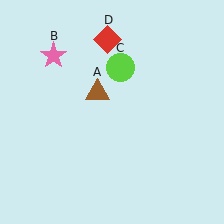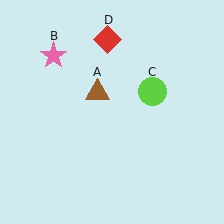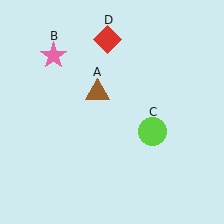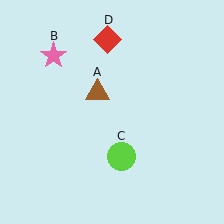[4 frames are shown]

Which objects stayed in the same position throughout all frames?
Brown triangle (object A) and pink star (object B) and red diamond (object D) remained stationary.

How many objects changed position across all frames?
1 object changed position: lime circle (object C).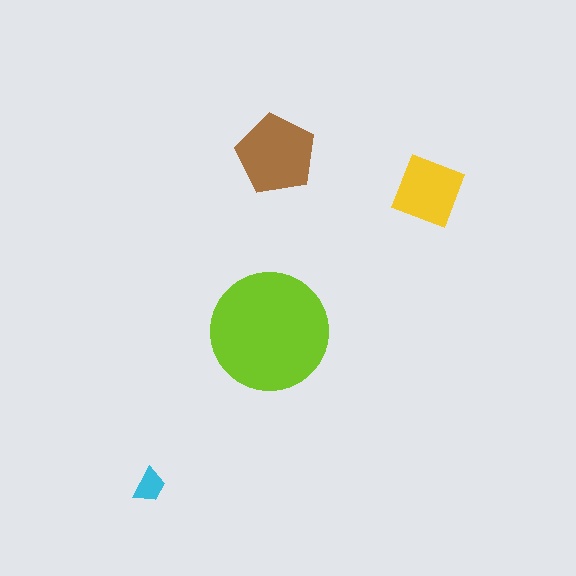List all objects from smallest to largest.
The cyan trapezoid, the yellow square, the brown pentagon, the lime circle.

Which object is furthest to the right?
The yellow square is rightmost.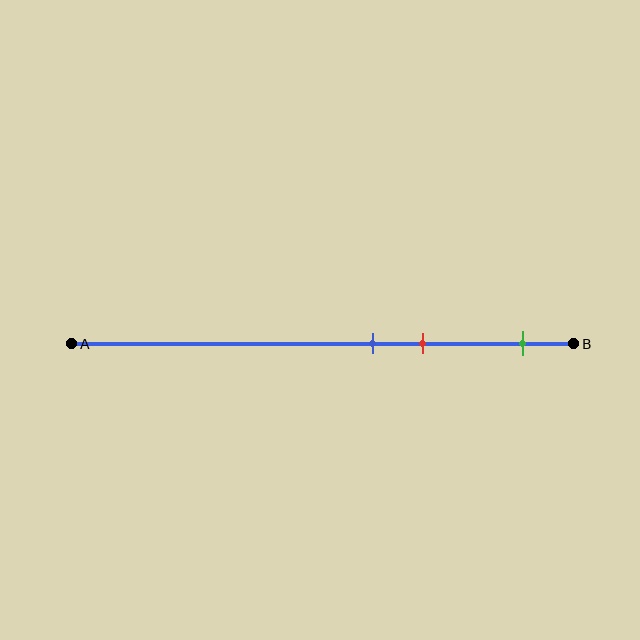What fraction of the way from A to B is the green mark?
The green mark is approximately 90% (0.9) of the way from A to B.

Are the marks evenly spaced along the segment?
No, the marks are not evenly spaced.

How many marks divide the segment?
There are 3 marks dividing the segment.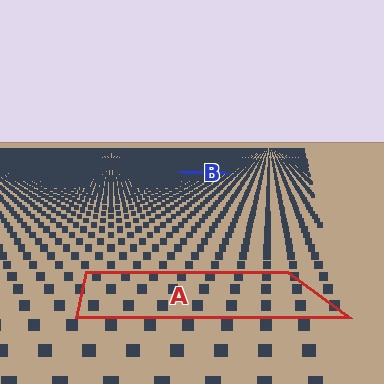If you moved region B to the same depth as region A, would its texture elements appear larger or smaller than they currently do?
They would appear larger. At a closer depth, the same texture elements are projected at a bigger on-screen size.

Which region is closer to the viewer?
Region A is closer. The texture elements there are larger and more spread out.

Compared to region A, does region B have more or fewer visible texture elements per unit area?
Region B has more texture elements per unit area — they are packed more densely because it is farther away.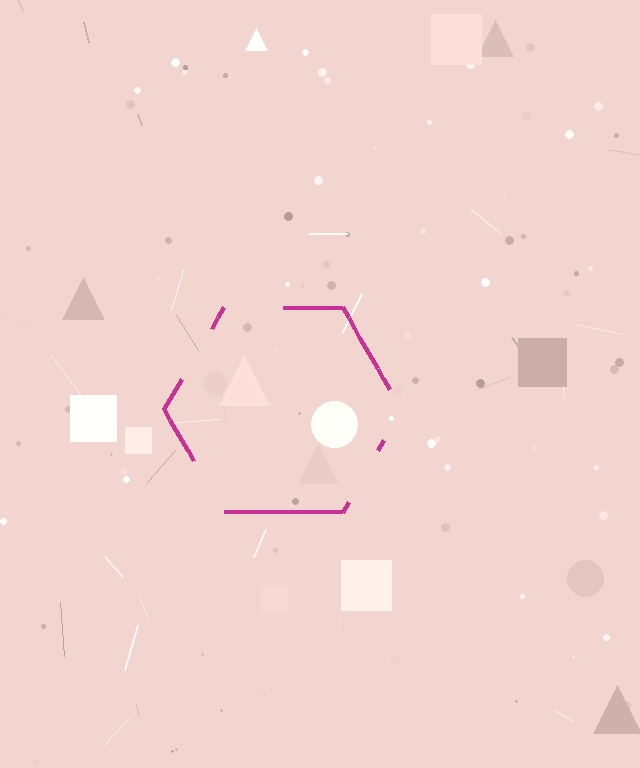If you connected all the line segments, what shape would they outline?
They would outline a hexagon.